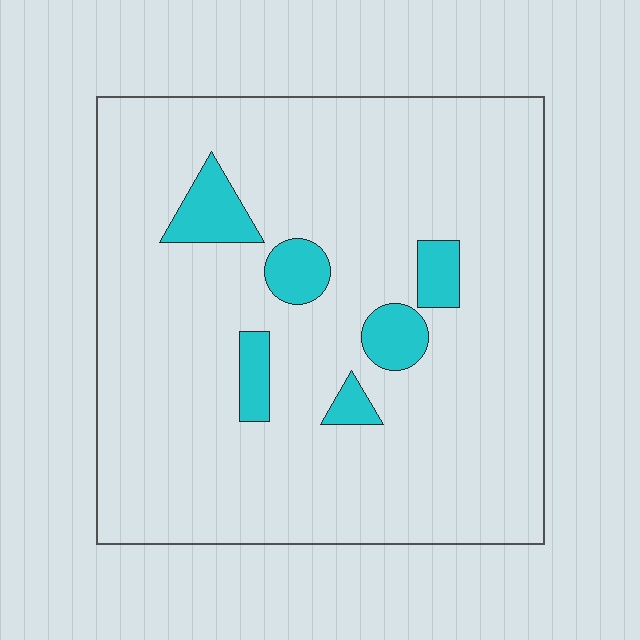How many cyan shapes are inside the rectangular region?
6.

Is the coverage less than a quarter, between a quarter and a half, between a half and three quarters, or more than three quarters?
Less than a quarter.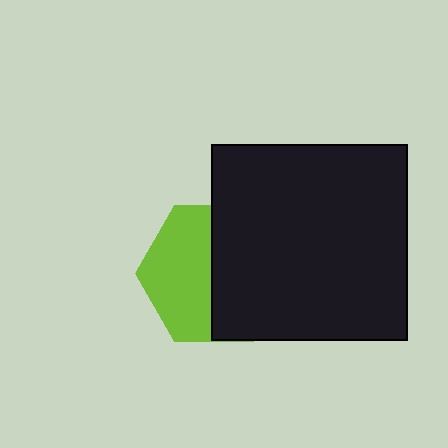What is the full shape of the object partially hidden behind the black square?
The partially hidden object is a lime hexagon.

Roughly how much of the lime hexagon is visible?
About half of it is visible (roughly 48%).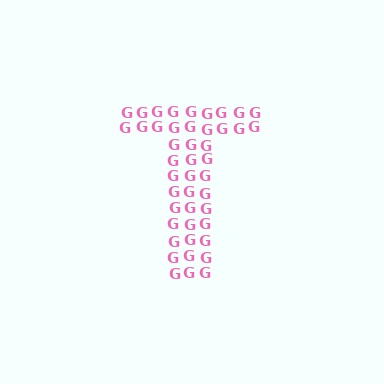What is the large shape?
The large shape is the letter T.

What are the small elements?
The small elements are letter G's.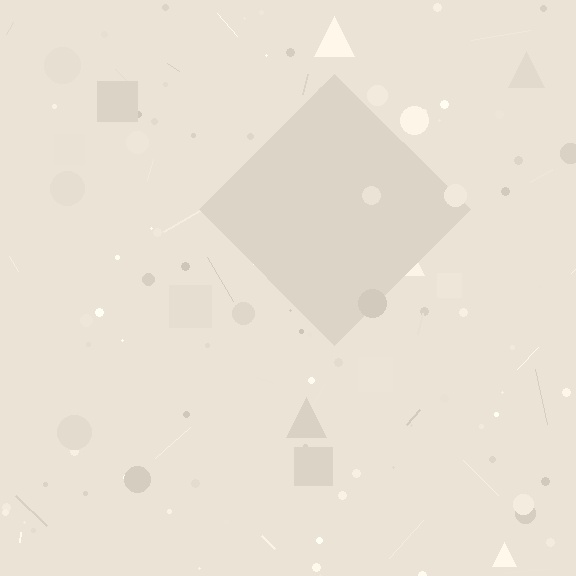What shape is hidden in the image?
A diamond is hidden in the image.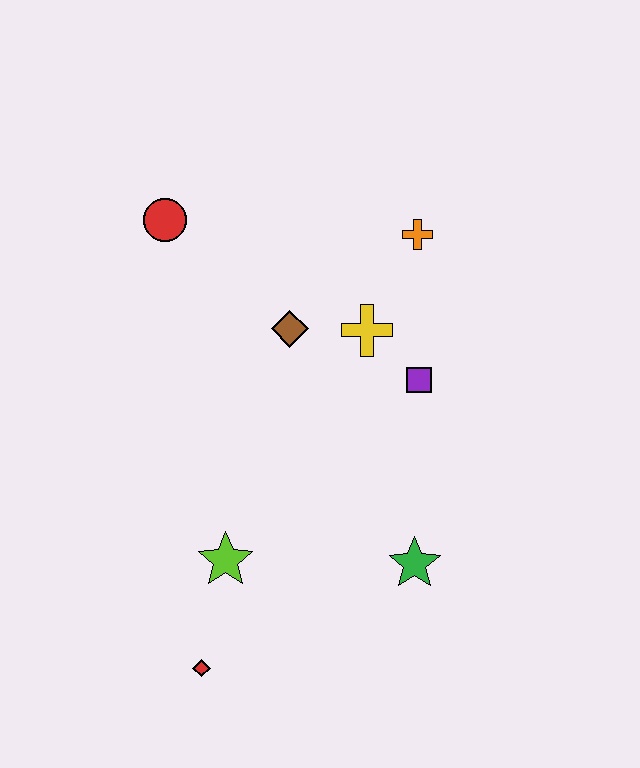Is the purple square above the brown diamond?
No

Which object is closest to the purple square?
The yellow cross is closest to the purple square.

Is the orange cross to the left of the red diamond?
No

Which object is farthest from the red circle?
The red diamond is farthest from the red circle.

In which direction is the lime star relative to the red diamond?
The lime star is above the red diamond.